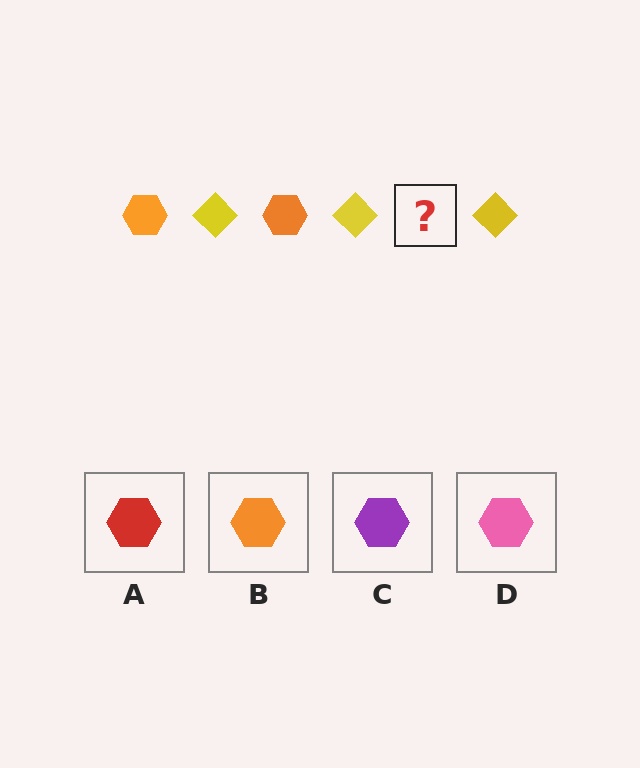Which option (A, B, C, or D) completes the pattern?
B.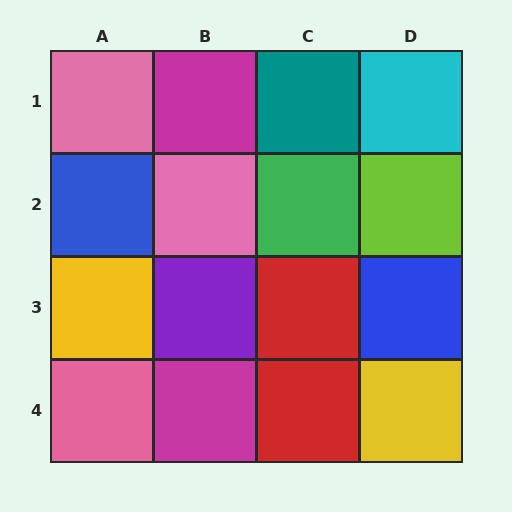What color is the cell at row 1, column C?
Teal.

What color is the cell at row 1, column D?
Cyan.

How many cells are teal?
1 cell is teal.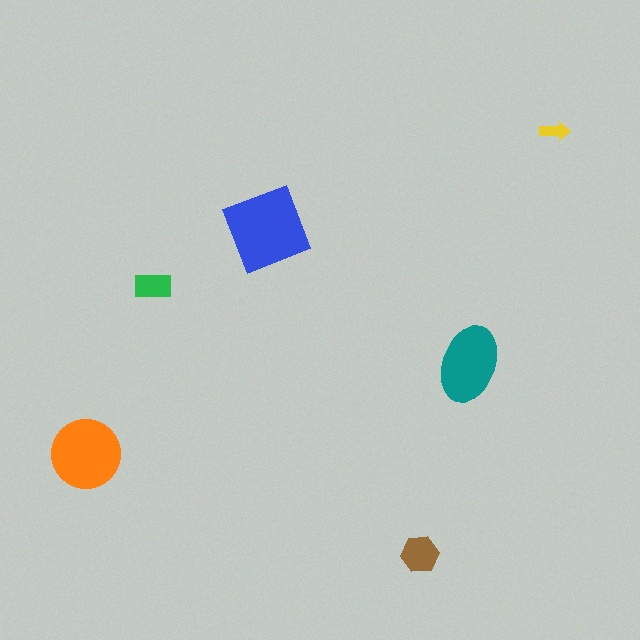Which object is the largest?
The blue diamond.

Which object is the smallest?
The yellow arrow.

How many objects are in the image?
There are 6 objects in the image.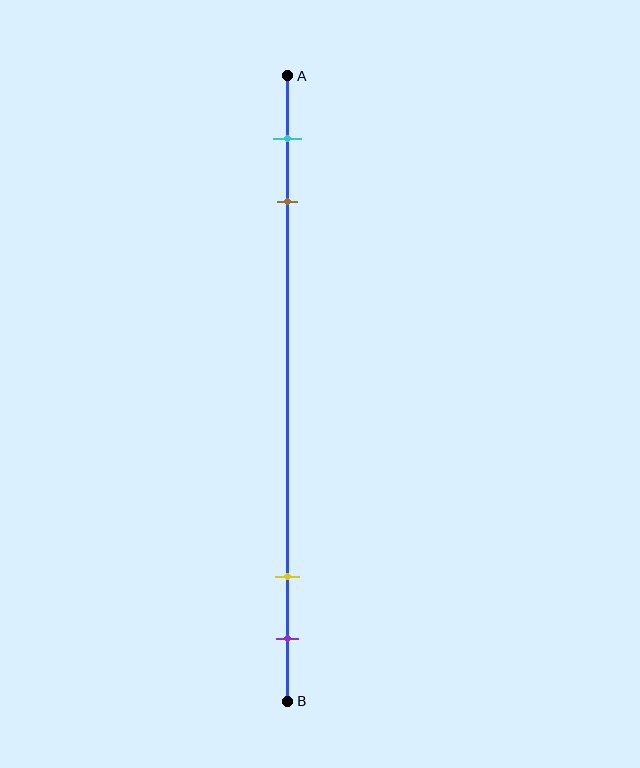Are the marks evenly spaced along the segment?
No, the marks are not evenly spaced.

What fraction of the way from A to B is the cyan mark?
The cyan mark is approximately 10% (0.1) of the way from A to B.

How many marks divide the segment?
There are 4 marks dividing the segment.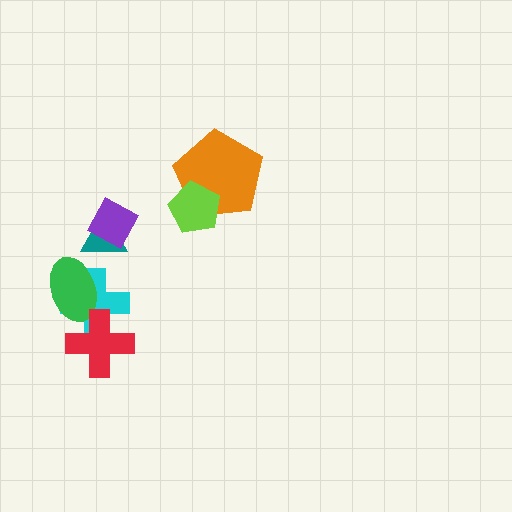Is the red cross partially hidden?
No, no other shape covers it.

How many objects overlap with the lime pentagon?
1 object overlaps with the lime pentagon.